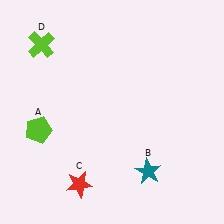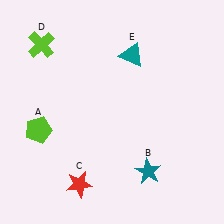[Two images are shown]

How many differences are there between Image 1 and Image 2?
There is 1 difference between the two images.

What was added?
A teal triangle (E) was added in Image 2.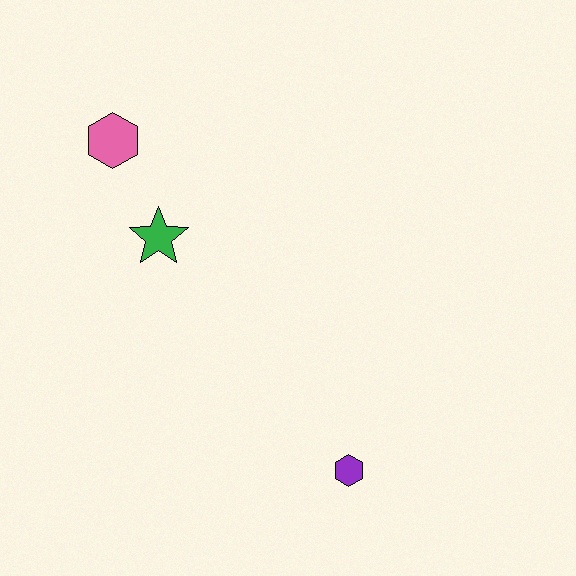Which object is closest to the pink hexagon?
The green star is closest to the pink hexagon.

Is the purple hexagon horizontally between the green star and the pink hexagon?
No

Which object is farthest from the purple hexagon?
The pink hexagon is farthest from the purple hexagon.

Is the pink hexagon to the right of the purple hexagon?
No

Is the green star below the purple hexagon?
No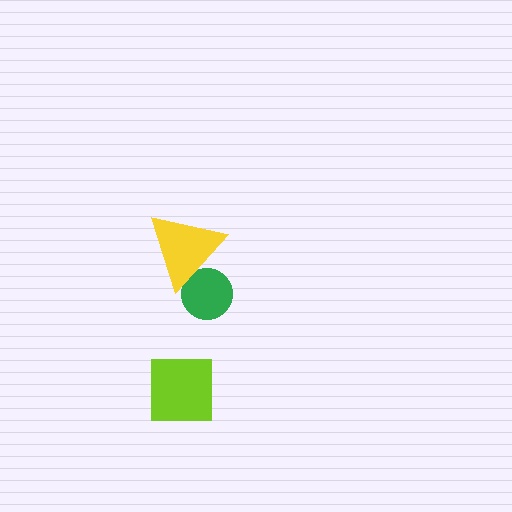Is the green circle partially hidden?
Yes, it is partially covered by another shape.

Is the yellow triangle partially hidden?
No, no other shape covers it.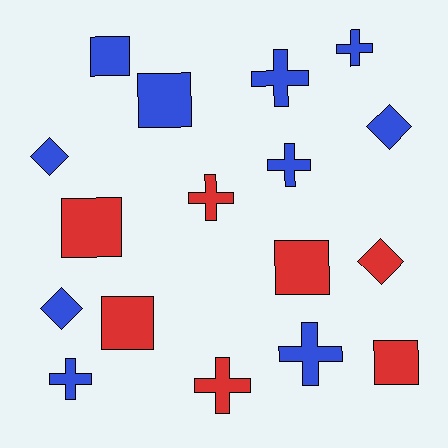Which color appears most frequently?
Blue, with 10 objects.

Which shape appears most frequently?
Cross, with 7 objects.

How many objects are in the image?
There are 17 objects.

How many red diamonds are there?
There is 1 red diamond.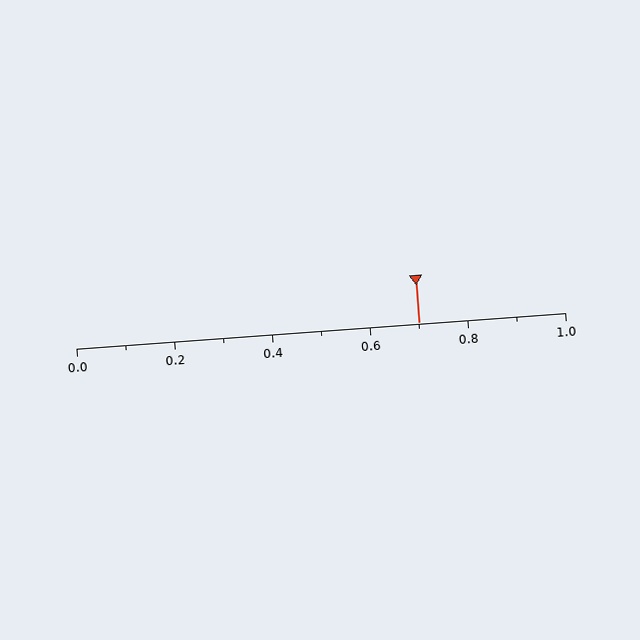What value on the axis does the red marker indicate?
The marker indicates approximately 0.7.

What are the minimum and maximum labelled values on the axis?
The axis runs from 0.0 to 1.0.